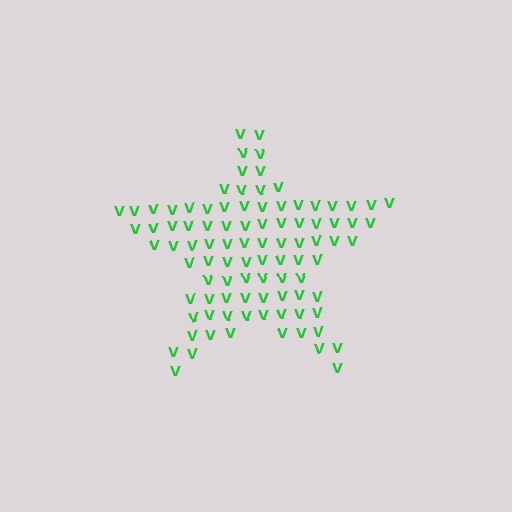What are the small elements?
The small elements are letter V's.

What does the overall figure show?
The overall figure shows a star.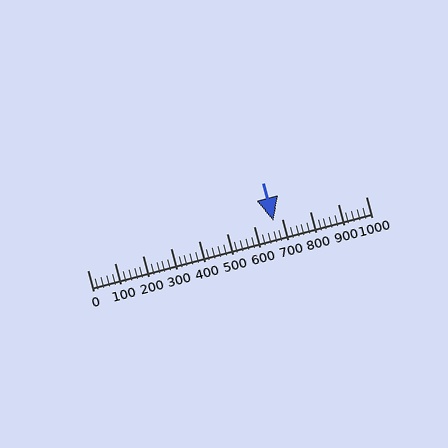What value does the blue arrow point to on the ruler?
The blue arrow points to approximately 670.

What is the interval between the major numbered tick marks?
The major tick marks are spaced 100 units apart.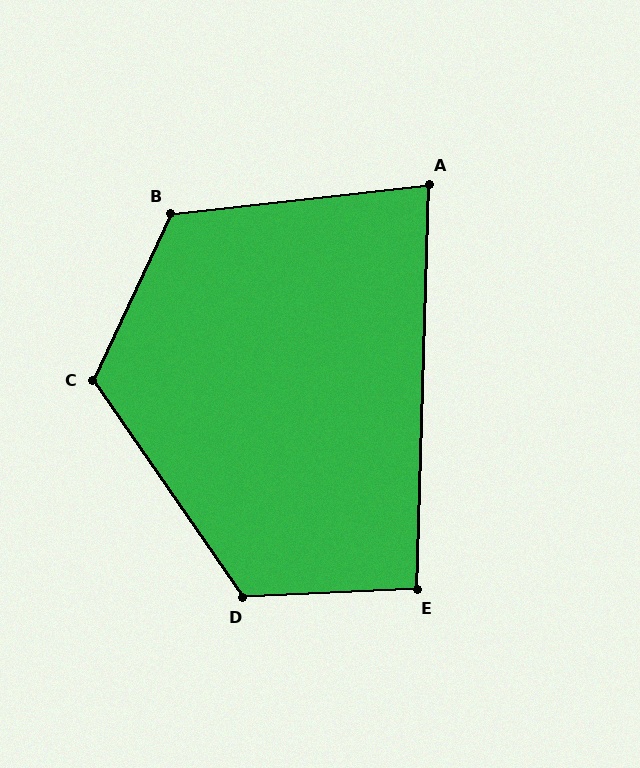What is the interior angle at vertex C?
Approximately 121 degrees (obtuse).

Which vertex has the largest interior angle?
D, at approximately 122 degrees.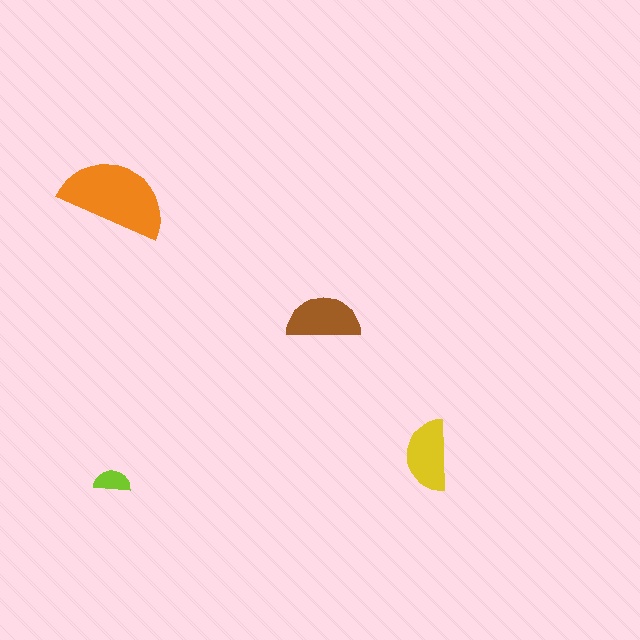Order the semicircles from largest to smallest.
the orange one, the brown one, the yellow one, the lime one.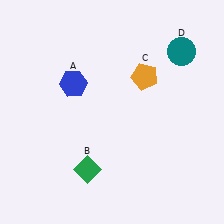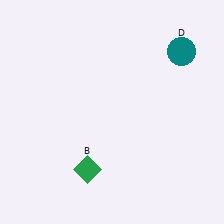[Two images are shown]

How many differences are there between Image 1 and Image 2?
There are 2 differences between the two images.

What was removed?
The orange pentagon (C), the blue hexagon (A) were removed in Image 2.